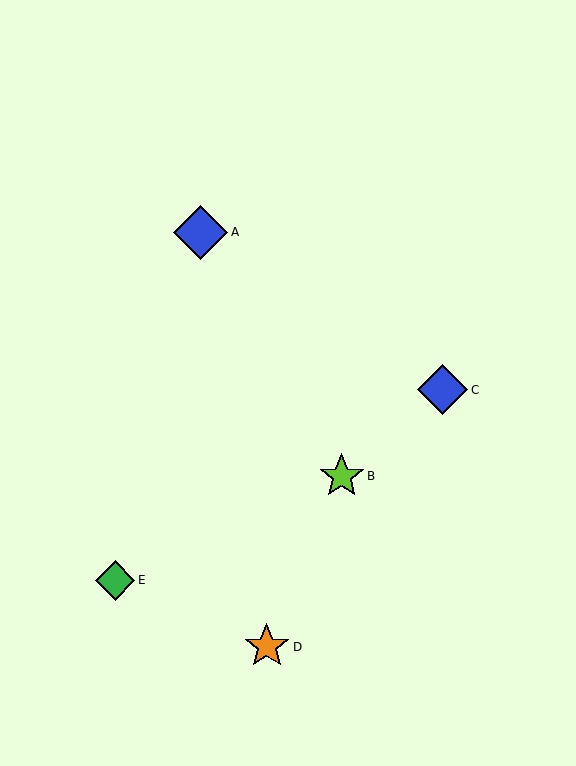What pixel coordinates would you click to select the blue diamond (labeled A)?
Click at (200, 232) to select the blue diamond A.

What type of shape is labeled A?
Shape A is a blue diamond.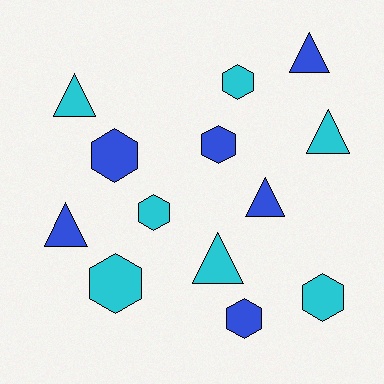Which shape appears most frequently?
Hexagon, with 7 objects.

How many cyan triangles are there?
There are 3 cyan triangles.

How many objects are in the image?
There are 13 objects.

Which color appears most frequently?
Cyan, with 7 objects.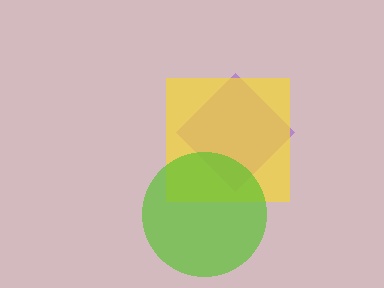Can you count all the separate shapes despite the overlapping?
Yes, there are 3 separate shapes.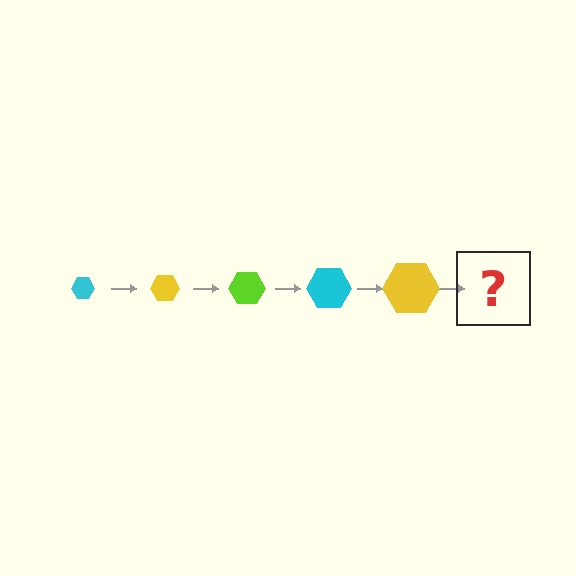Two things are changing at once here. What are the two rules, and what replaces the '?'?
The two rules are that the hexagon grows larger each step and the color cycles through cyan, yellow, and lime. The '?' should be a lime hexagon, larger than the previous one.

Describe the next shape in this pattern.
It should be a lime hexagon, larger than the previous one.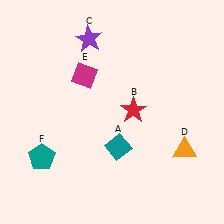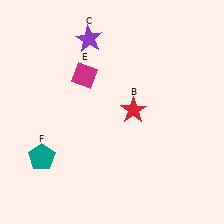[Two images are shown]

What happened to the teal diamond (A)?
The teal diamond (A) was removed in Image 2. It was in the bottom-right area of Image 1.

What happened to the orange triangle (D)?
The orange triangle (D) was removed in Image 2. It was in the bottom-right area of Image 1.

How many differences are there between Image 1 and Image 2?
There are 2 differences between the two images.